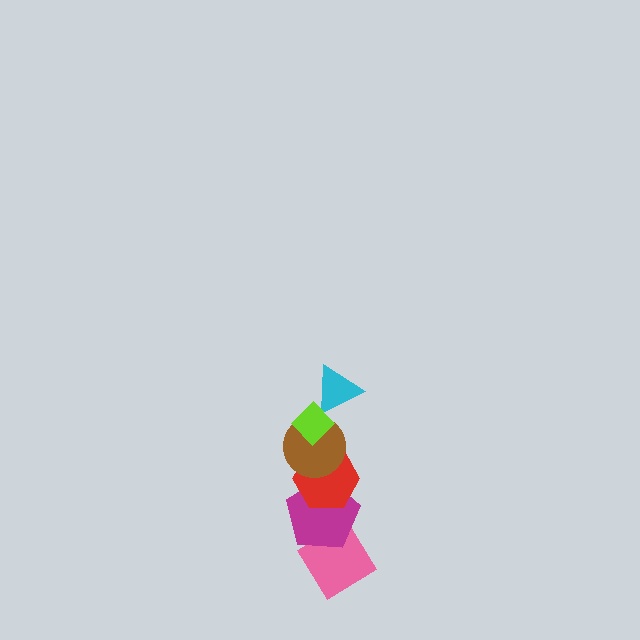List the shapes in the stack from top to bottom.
From top to bottom: the lime diamond, the cyan triangle, the brown circle, the red hexagon, the magenta pentagon, the pink diamond.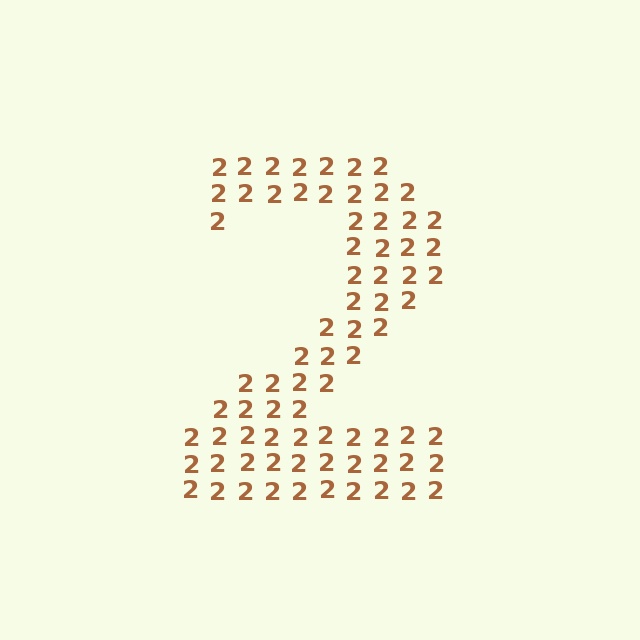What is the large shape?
The large shape is the digit 2.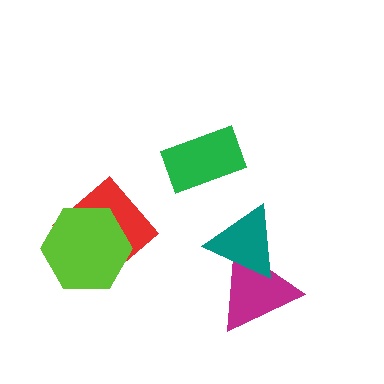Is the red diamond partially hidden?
Yes, it is partially covered by another shape.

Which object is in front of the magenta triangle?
The teal triangle is in front of the magenta triangle.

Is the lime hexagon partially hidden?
No, no other shape covers it.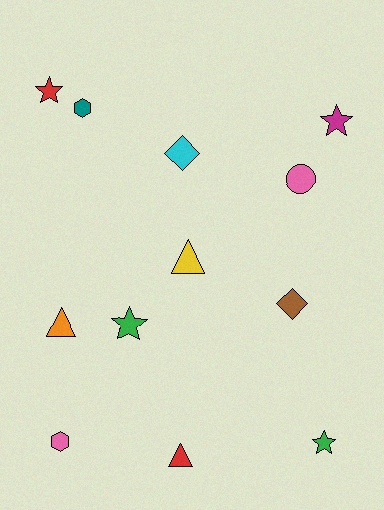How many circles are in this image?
There is 1 circle.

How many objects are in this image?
There are 12 objects.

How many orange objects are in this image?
There is 1 orange object.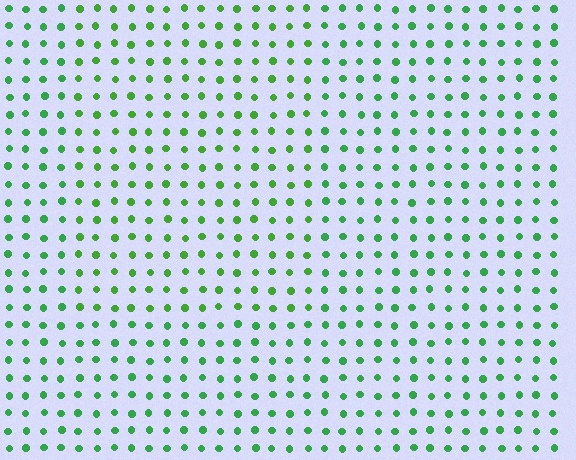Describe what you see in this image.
The image is filled with small green elements in a uniform arrangement. A rectangle-shaped region is visible where the elements are tinted to a slightly different hue, forming a subtle color boundary.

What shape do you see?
I see a rectangle.